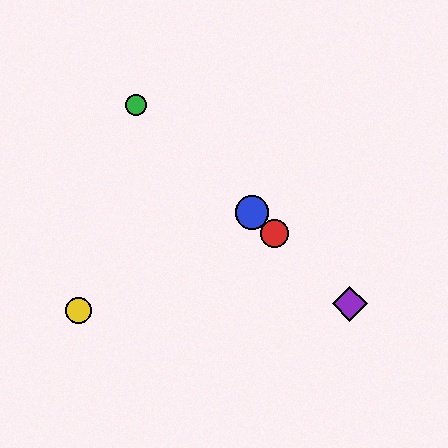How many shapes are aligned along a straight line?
4 shapes (the red circle, the blue circle, the green circle, the purple diamond) are aligned along a straight line.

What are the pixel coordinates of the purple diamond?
The purple diamond is at (350, 304).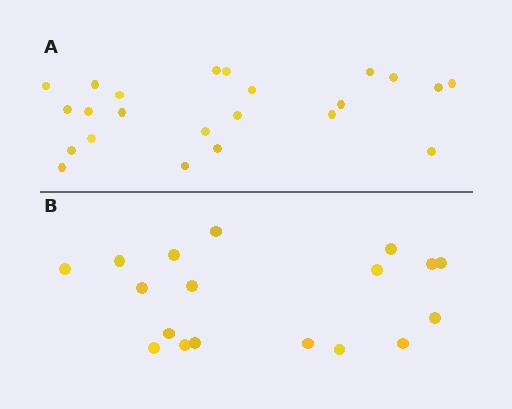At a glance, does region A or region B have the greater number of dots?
Region A (the top region) has more dots.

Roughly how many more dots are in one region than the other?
Region A has about 5 more dots than region B.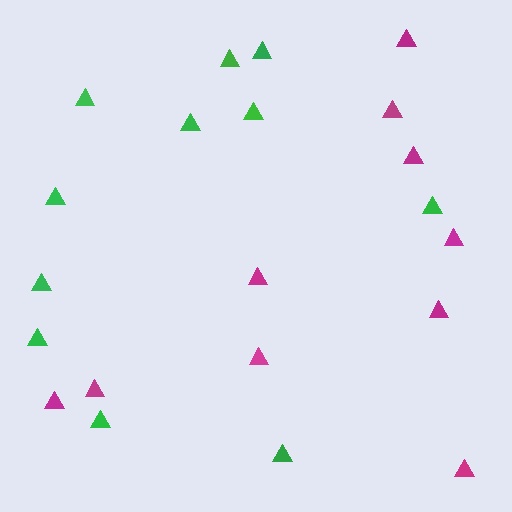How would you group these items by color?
There are 2 groups: one group of magenta triangles (10) and one group of green triangles (11).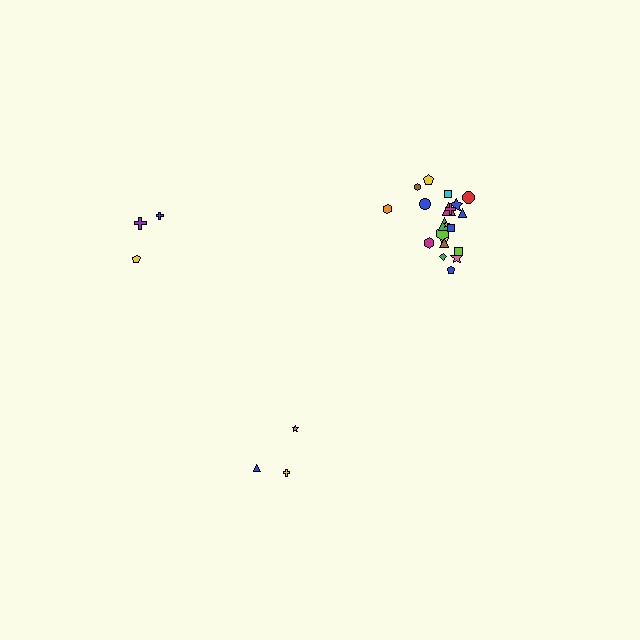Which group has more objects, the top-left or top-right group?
The top-right group.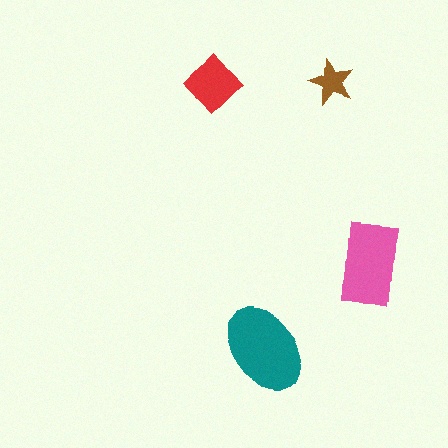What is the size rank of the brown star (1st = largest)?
4th.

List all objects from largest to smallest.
The teal ellipse, the pink rectangle, the red diamond, the brown star.